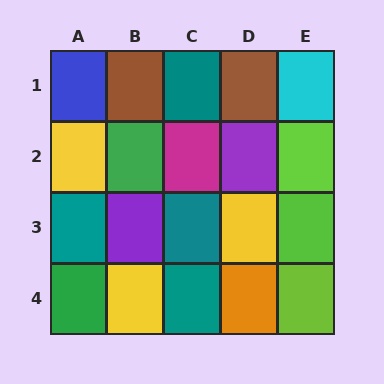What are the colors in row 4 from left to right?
Green, yellow, teal, orange, lime.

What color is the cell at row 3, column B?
Purple.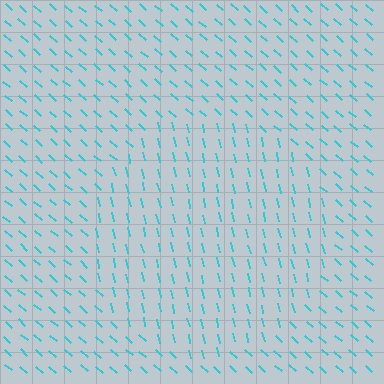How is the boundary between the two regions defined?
The boundary is defined purely by a change in line orientation (approximately 35 degrees difference). All lines are the same color and thickness.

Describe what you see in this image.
The image is filled with small cyan line segments. A circle region in the image has lines oriented differently from the surrounding lines, creating a visible texture boundary.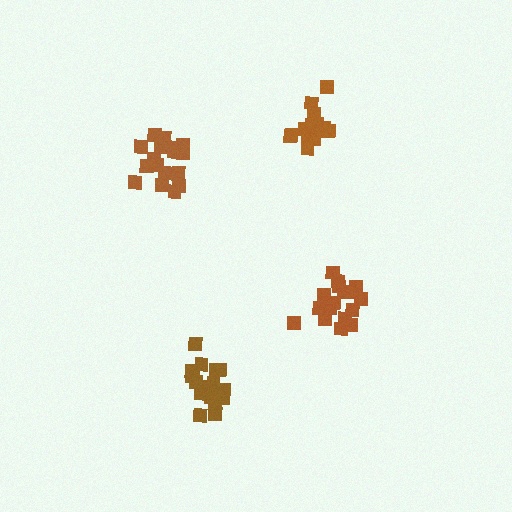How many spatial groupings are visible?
There are 4 spatial groupings.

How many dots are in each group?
Group 1: 19 dots, Group 2: 19 dots, Group 3: 15 dots, Group 4: 18 dots (71 total).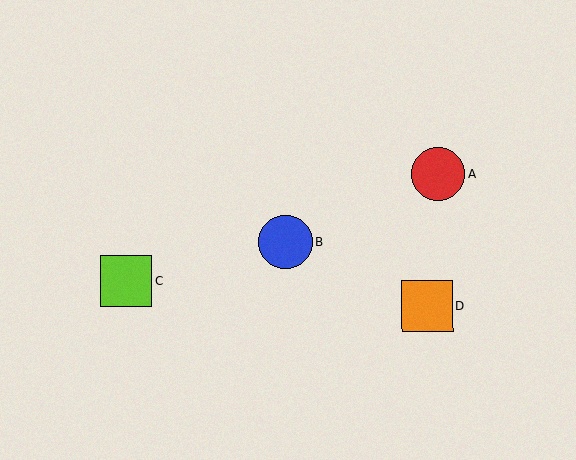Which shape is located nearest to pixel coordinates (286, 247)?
The blue circle (labeled B) at (285, 242) is nearest to that location.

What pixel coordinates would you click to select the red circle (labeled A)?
Click at (438, 174) to select the red circle A.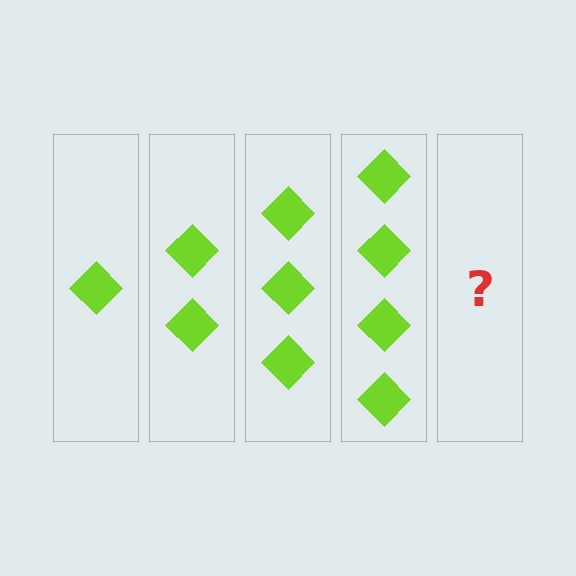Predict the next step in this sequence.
The next step is 5 diamonds.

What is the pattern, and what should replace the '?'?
The pattern is that each step adds one more diamond. The '?' should be 5 diamonds.